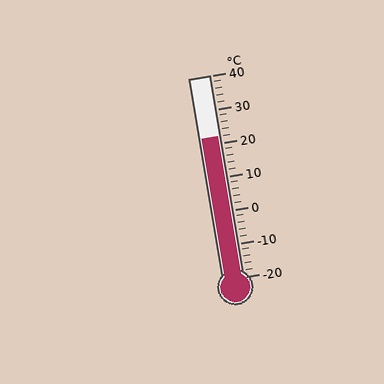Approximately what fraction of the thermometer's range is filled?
The thermometer is filled to approximately 70% of its range.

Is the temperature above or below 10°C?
The temperature is above 10°C.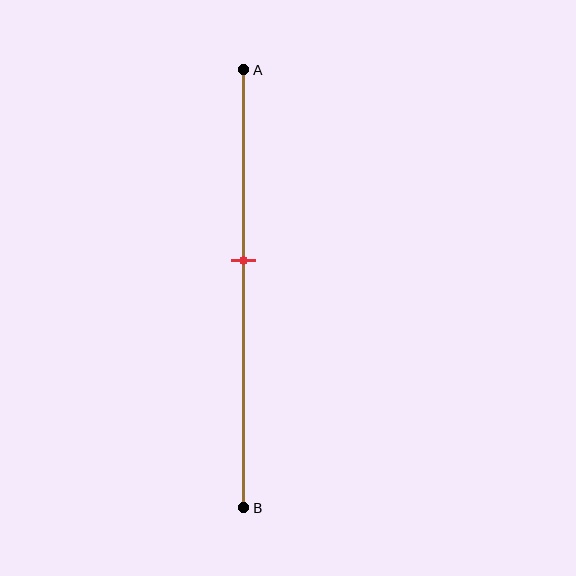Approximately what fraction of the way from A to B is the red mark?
The red mark is approximately 45% of the way from A to B.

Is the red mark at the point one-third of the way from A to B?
No, the mark is at about 45% from A, not at the 33% one-third point.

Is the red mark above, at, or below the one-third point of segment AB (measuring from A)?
The red mark is below the one-third point of segment AB.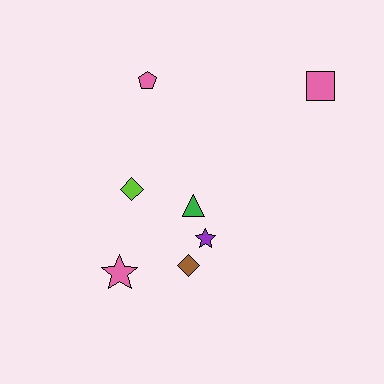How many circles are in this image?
There are no circles.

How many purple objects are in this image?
There is 1 purple object.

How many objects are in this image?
There are 7 objects.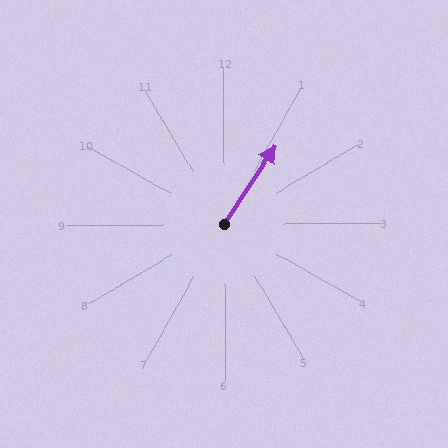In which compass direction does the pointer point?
Northeast.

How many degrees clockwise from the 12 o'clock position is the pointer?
Approximately 34 degrees.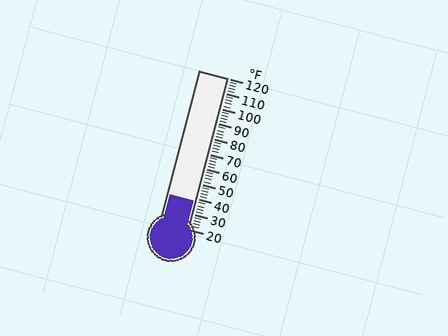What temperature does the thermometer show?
The thermometer shows approximately 38°F.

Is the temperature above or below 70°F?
The temperature is below 70°F.